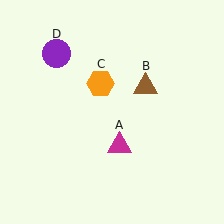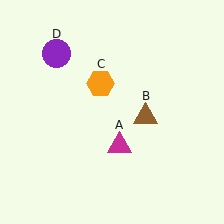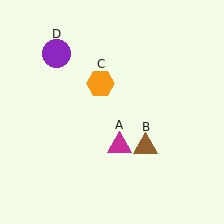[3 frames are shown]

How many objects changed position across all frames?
1 object changed position: brown triangle (object B).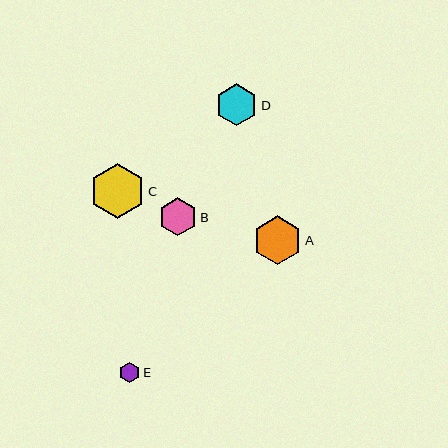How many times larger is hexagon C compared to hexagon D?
Hexagon C is approximately 1.3 times the size of hexagon D.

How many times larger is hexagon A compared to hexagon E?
Hexagon A is approximately 2.4 times the size of hexagon E.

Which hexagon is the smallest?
Hexagon E is the smallest with a size of approximately 20 pixels.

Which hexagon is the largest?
Hexagon C is the largest with a size of approximately 55 pixels.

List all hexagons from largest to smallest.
From largest to smallest: C, A, D, B, E.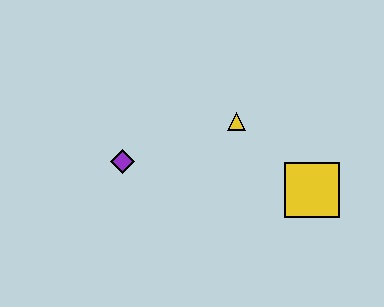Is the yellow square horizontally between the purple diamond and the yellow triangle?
No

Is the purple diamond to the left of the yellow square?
Yes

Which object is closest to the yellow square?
The yellow triangle is closest to the yellow square.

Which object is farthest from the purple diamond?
The yellow square is farthest from the purple diamond.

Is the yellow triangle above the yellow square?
Yes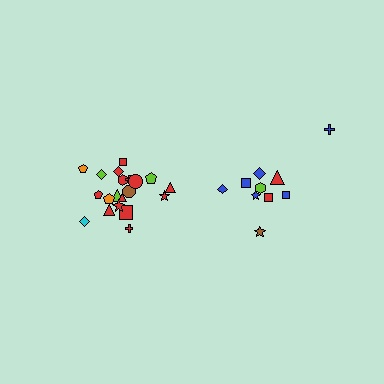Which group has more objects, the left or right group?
The left group.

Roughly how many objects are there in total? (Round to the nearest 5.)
Roughly 30 objects in total.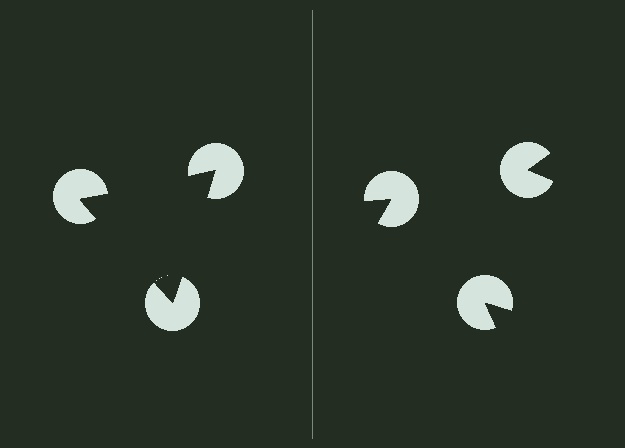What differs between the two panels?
The pac-man discs are positioned identically on both sides; only the wedge orientations differ. On the left they align to a triangle; on the right they are misaligned.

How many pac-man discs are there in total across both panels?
6 — 3 on each side.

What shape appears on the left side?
An illusory triangle.